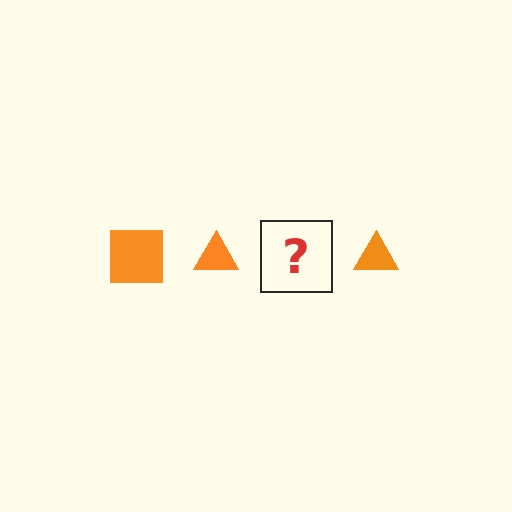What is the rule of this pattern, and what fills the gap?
The rule is that the pattern cycles through square, triangle shapes in orange. The gap should be filled with an orange square.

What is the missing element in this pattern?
The missing element is an orange square.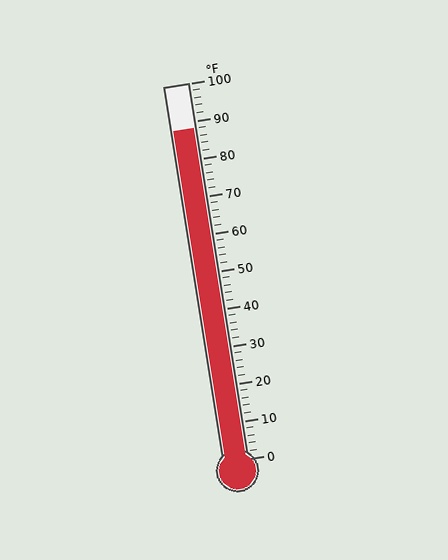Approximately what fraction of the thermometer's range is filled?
The thermometer is filled to approximately 90% of its range.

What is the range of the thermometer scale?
The thermometer scale ranges from 0°F to 100°F.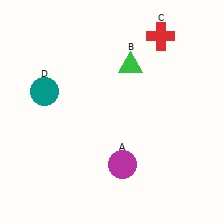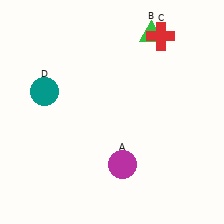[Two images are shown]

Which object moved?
The green triangle (B) moved up.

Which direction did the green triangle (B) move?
The green triangle (B) moved up.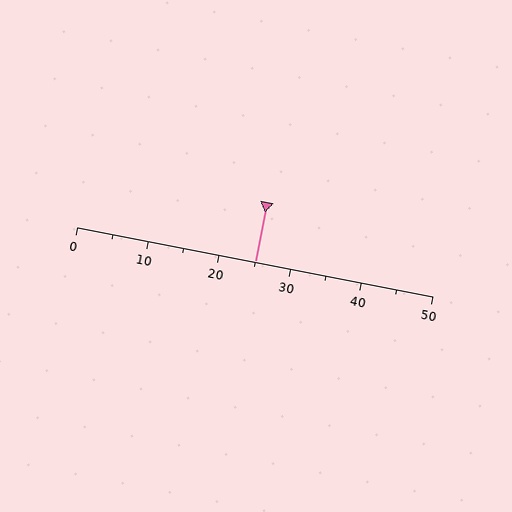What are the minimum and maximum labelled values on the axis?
The axis runs from 0 to 50.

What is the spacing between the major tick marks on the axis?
The major ticks are spaced 10 apart.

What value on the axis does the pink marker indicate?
The marker indicates approximately 25.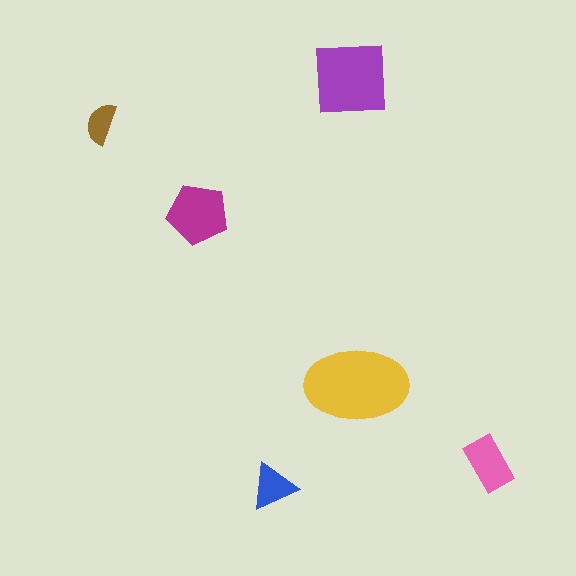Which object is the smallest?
The brown semicircle.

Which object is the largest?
The yellow ellipse.